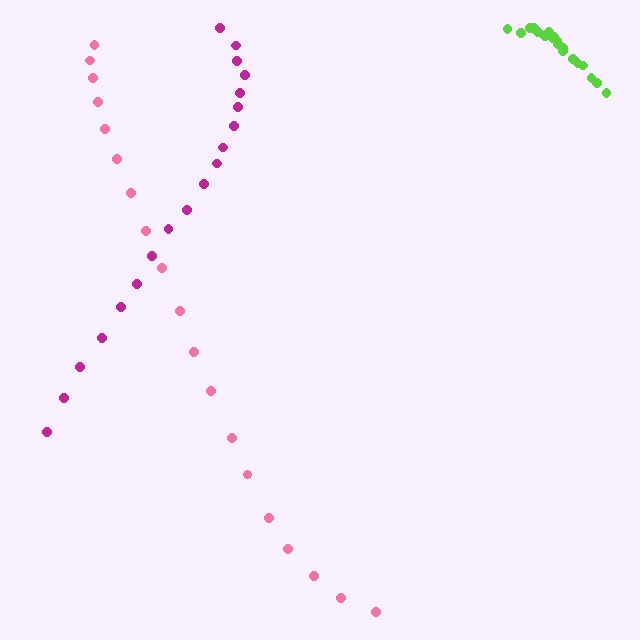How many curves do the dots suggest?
There are 3 distinct paths.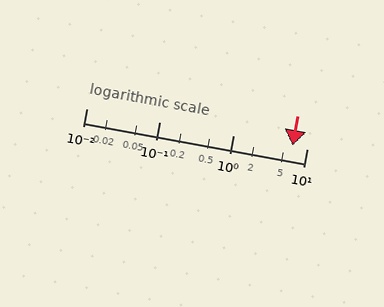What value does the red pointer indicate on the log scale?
The pointer indicates approximately 6.3.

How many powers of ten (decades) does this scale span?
The scale spans 3 decades, from 0.01 to 10.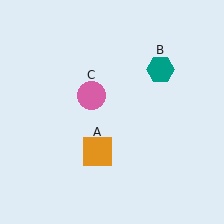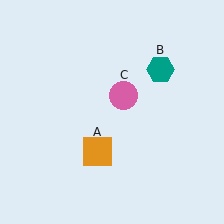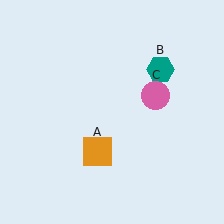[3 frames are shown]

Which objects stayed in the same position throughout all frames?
Orange square (object A) and teal hexagon (object B) remained stationary.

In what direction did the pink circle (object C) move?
The pink circle (object C) moved right.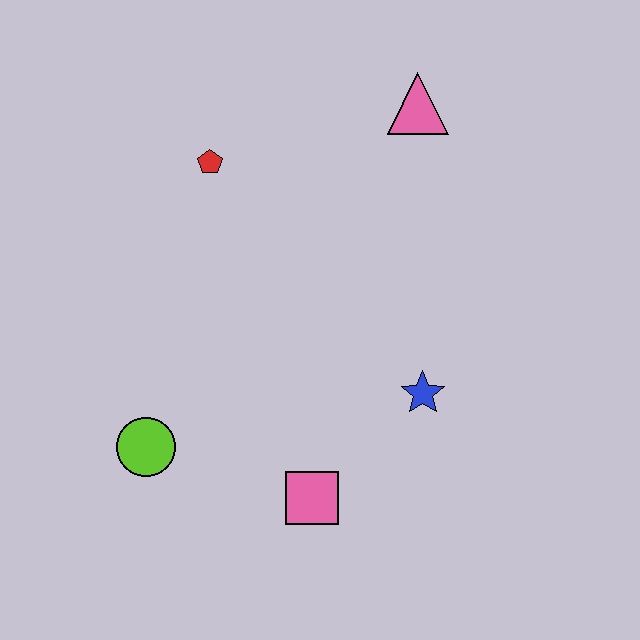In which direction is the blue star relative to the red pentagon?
The blue star is below the red pentagon.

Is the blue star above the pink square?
Yes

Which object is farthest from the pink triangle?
The lime circle is farthest from the pink triangle.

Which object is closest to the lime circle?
The pink square is closest to the lime circle.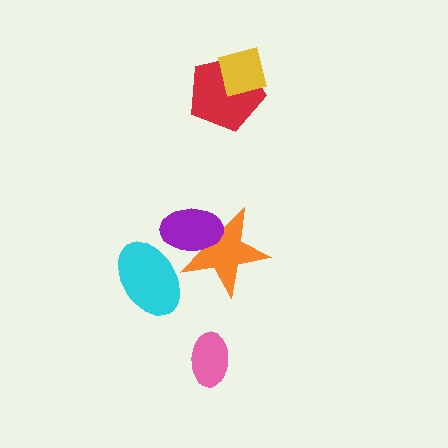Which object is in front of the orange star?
The purple ellipse is in front of the orange star.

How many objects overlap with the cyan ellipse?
0 objects overlap with the cyan ellipse.